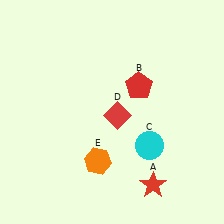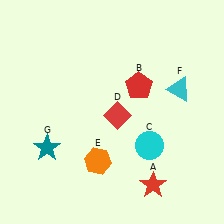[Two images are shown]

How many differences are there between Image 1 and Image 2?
There are 2 differences between the two images.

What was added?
A cyan triangle (F), a teal star (G) were added in Image 2.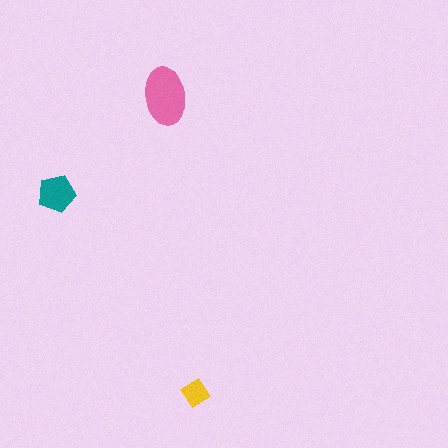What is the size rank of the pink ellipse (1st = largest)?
1st.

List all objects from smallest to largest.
The yellow diamond, the teal pentagon, the pink ellipse.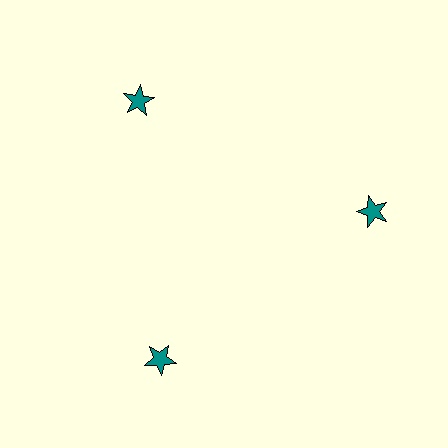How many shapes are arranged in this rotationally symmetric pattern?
There are 3 shapes, arranged in 3 groups of 1.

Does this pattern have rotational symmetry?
Yes, this pattern has 3-fold rotational symmetry. It looks the same after rotating 120 degrees around the center.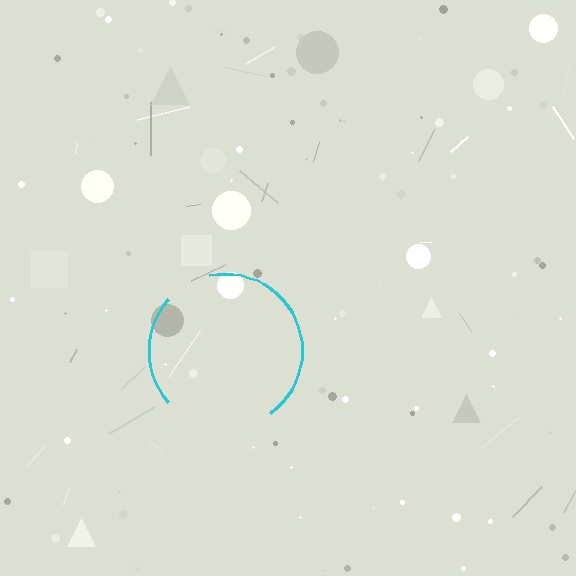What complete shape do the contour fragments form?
The contour fragments form a circle.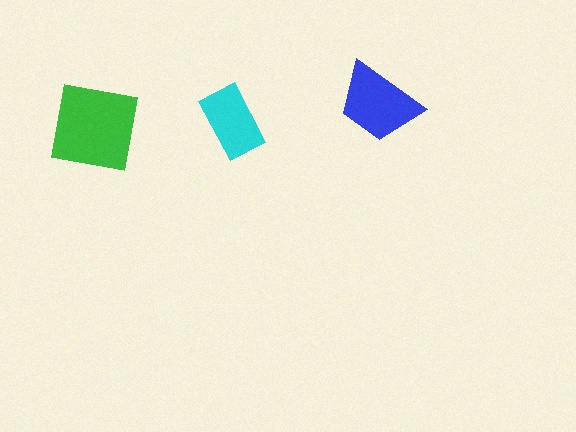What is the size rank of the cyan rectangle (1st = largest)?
3rd.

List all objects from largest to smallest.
The green square, the blue trapezoid, the cyan rectangle.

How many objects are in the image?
There are 3 objects in the image.